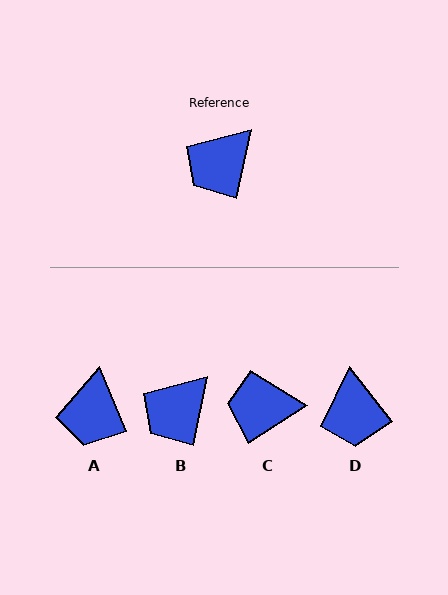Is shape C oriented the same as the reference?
No, it is off by about 46 degrees.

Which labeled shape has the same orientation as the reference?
B.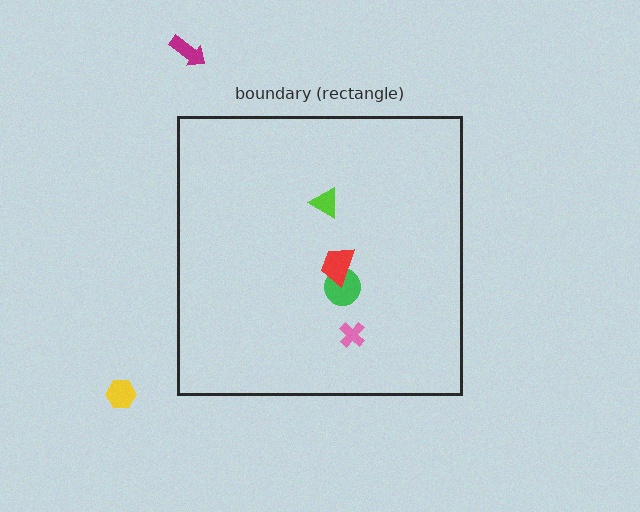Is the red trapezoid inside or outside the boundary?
Inside.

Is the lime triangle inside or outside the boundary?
Inside.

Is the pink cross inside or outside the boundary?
Inside.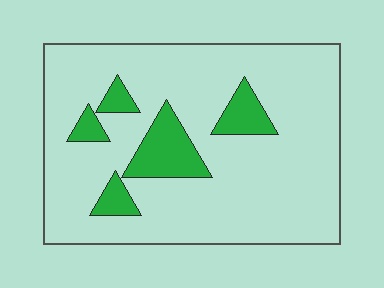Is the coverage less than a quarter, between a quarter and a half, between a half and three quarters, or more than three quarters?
Less than a quarter.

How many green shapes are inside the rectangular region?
5.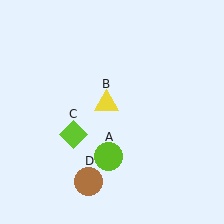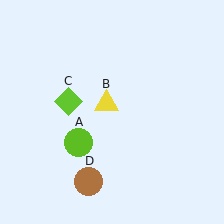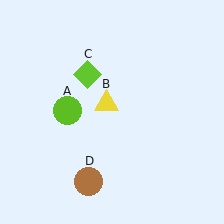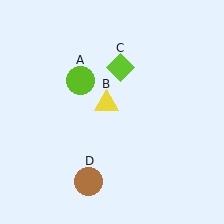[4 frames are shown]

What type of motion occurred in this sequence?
The lime circle (object A), lime diamond (object C) rotated clockwise around the center of the scene.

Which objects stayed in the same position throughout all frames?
Yellow triangle (object B) and brown circle (object D) remained stationary.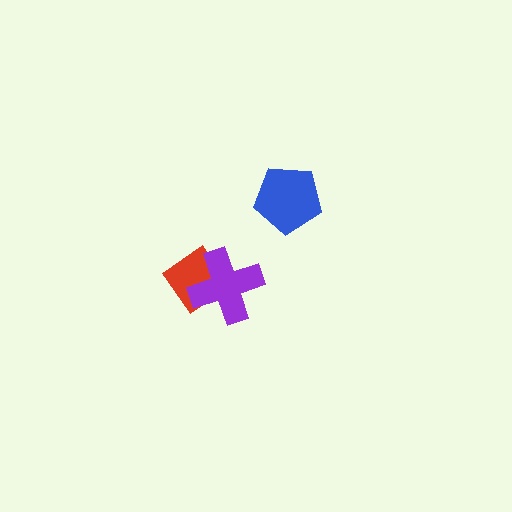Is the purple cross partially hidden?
No, no other shape covers it.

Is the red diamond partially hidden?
Yes, it is partially covered by another shape.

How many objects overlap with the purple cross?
1 object overlaps with the purple cross.